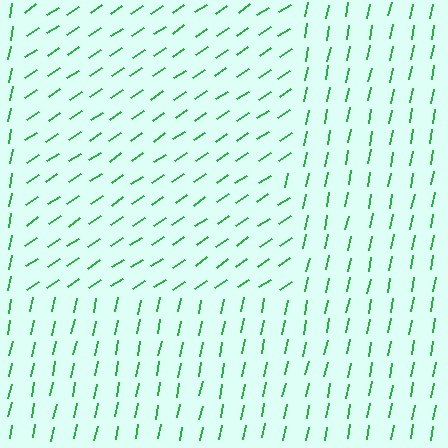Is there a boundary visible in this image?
Yes, there is a texture boundary formed by a change in line orientation.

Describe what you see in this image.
The image is filled with small green line segments. A rectangle region in the image has lines oriented differently from the surrounding lines, creating a visible texture boundary.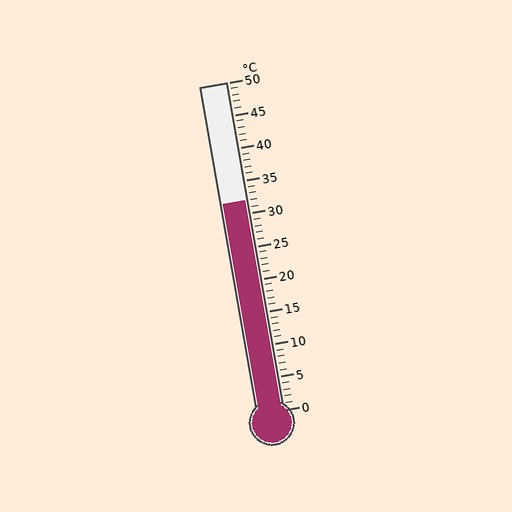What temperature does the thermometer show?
The thermometer shows approximately 32°C.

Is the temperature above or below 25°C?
The temperature is above 25°C.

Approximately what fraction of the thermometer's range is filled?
The thermometer is filled to approximately 65% of its range.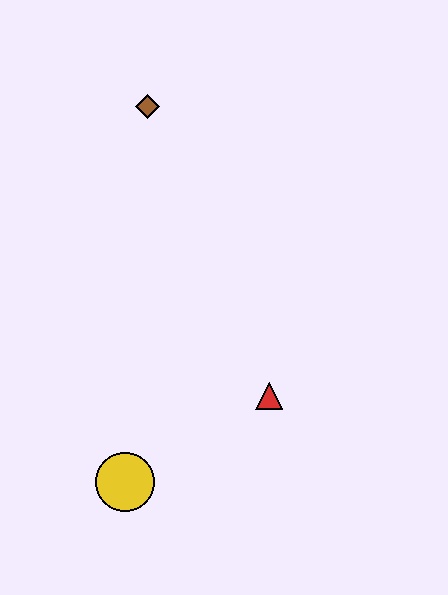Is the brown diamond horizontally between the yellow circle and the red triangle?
Yes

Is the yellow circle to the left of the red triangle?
Yes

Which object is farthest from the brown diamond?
The yellow circle is farthest from the brown diamond.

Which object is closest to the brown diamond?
The red triangle is closest to the brown diamond.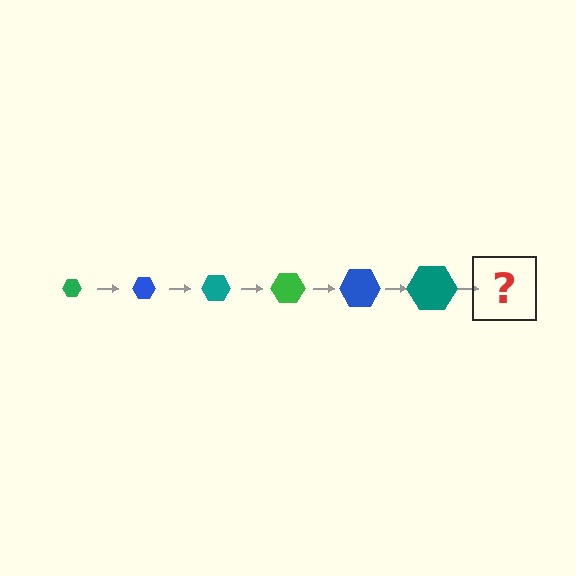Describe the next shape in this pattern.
It should be a green hexagon, larger than the previous one.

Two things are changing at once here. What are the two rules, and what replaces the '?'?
The two rules are that the hexagon grows larger each step and the color cycles through green, blue, and teal. The '?' should be a green hexagon, larger than the previous one.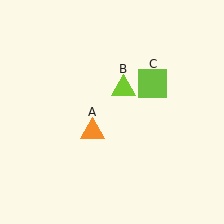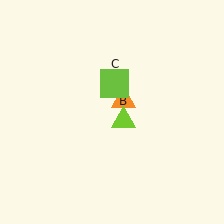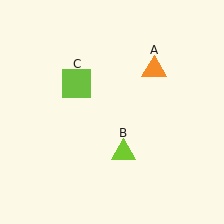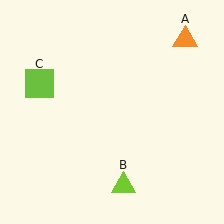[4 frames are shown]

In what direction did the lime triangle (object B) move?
The lime triangle (object B) moved down.